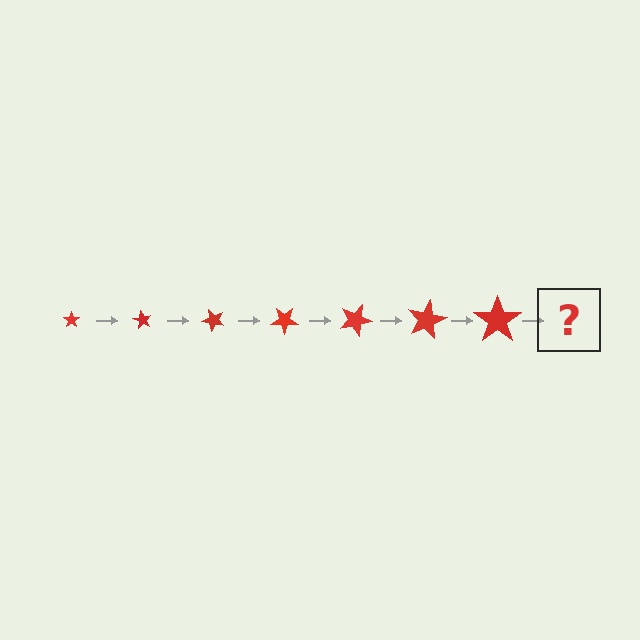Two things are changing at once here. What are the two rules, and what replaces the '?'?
The two rules are that the star grows larger each step and it rotates 60 degrees each step. The '?' should be a star, larger than the previous one and rotated 420 degrees from the start.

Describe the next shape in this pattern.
It should be a star, larger than the previous one and rotated 420 degrees from the start.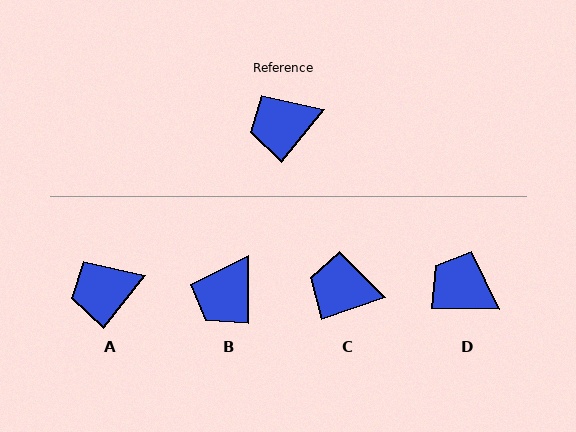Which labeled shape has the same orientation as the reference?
A.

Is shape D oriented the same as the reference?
No, it is off by about 51 degrees.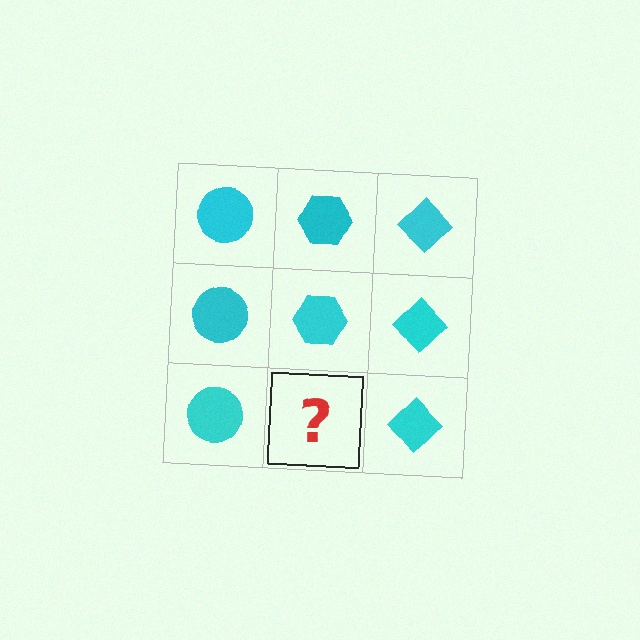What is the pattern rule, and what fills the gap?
The rule is that each column has a consistent shape. The gap should be filled with a cyan hexagon.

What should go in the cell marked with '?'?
The missing cell should contain a cyan hexagon.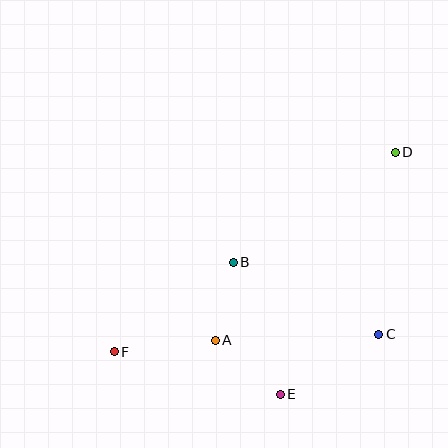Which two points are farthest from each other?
Points D and F are farthest from each other.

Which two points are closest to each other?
Points A and B are closest to each other.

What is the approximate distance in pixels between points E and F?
The distance between E and F is approximately 171 pixels.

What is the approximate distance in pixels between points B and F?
The distance between B and F is approximately 149 pixels.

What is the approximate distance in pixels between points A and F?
The distance between A and F is approximately 102 pixels.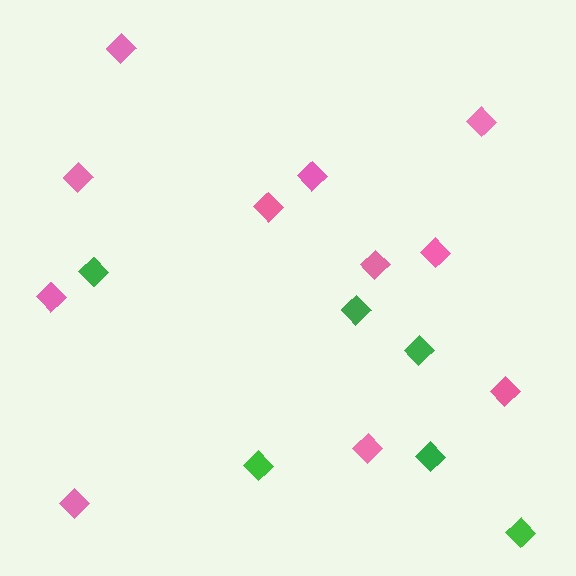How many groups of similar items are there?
There are 2 groups: one group of pink diamonds (11) and one group of green diamonds (6).